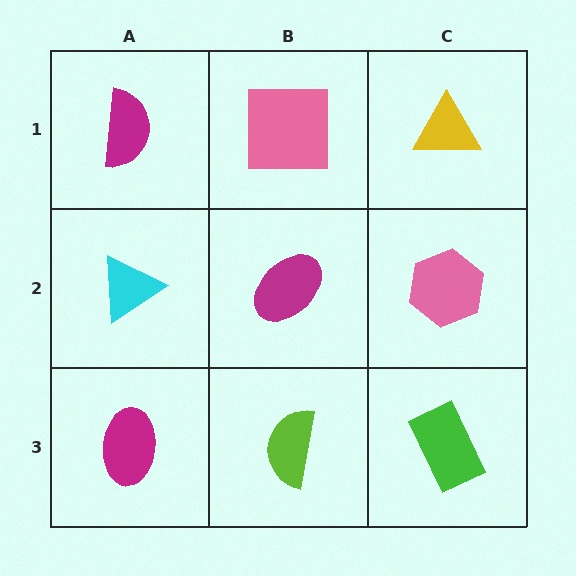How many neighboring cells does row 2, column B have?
4.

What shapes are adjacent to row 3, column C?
A pink hexagon (row 2, column C), a lime semicircle (row 3, column B).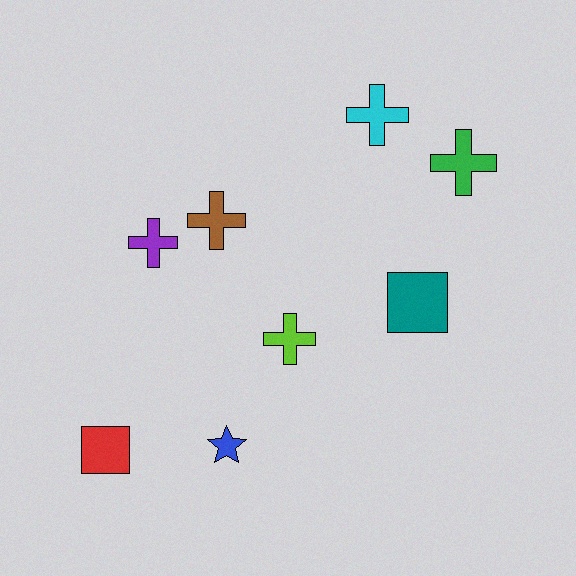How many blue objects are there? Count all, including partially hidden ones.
There is 1 blue object.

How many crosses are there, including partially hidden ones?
There are 5 crosses.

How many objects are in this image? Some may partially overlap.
There are 8 objects.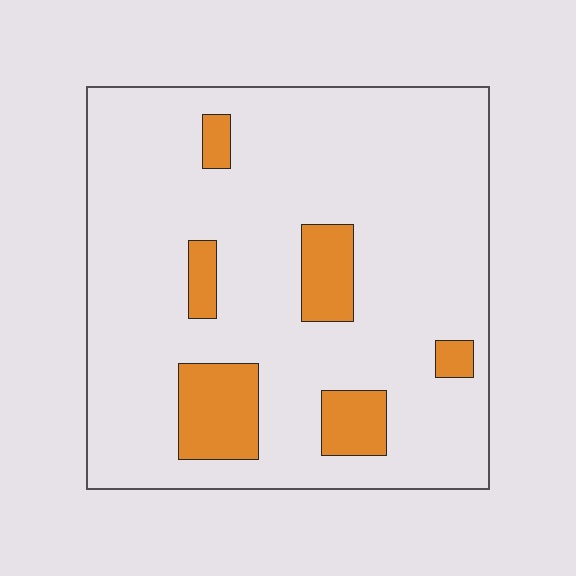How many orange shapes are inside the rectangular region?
6.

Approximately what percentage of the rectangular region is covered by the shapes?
Approximately 15%.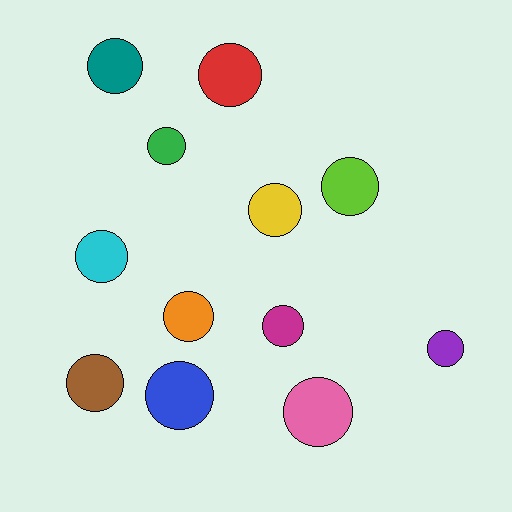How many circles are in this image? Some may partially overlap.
There are 12 circles.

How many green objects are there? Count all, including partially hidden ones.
There is 1 green object.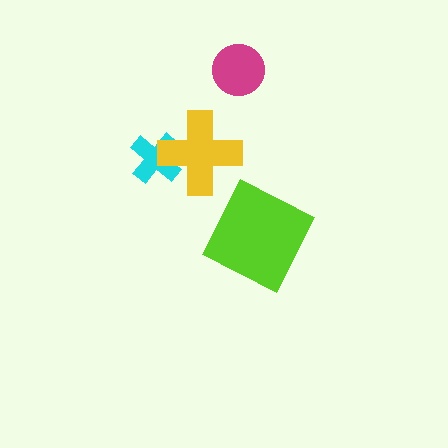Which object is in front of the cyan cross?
The yellow cross is in front of the cyan cross.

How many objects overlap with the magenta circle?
0 objects overlap with the magenta circle.